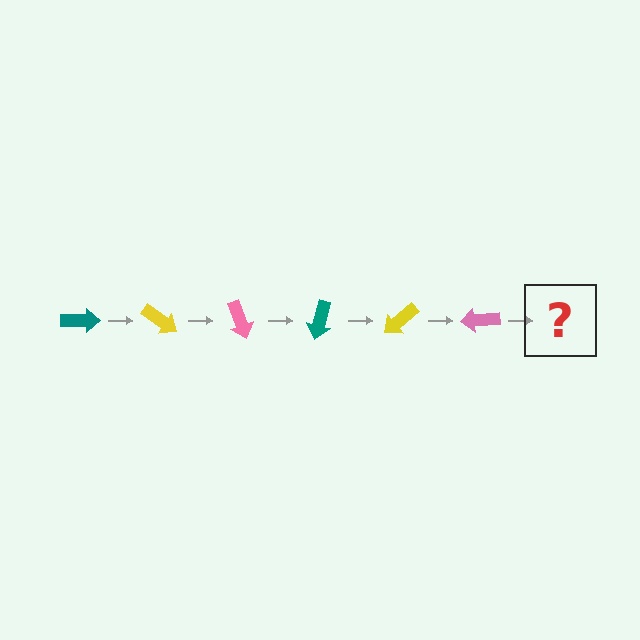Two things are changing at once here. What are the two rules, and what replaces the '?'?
The two rules are that it rotates 35 degrees each step and the color cycles through teal, yellow, and pink. The '?' should be a teal arrow, rotated 210 degrees from the start.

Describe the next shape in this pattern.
It should be a teal arrow, rotated 210 degrees from the start.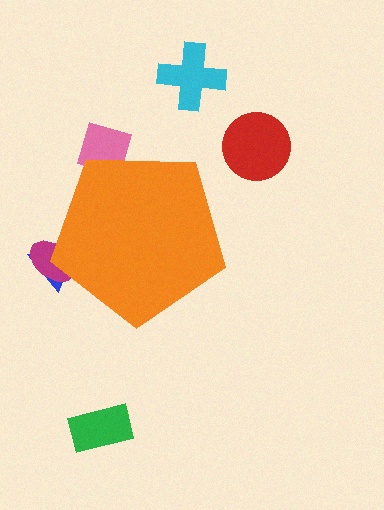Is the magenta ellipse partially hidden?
Yes, the magenta ellipse is partially hidden behind the orange pentagon.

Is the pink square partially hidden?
Yes, the pink square is partially hidden behind the orange pentagon.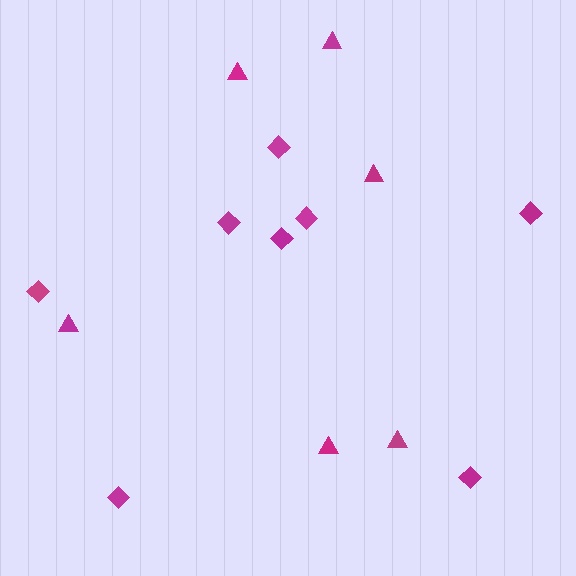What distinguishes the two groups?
There are 2 groups: one group of diamonds (8) and one group of triangles (6).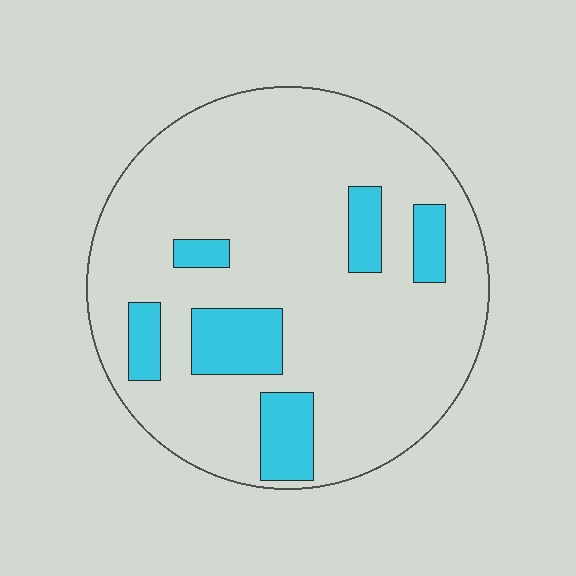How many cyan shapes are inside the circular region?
6.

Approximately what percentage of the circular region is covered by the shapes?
Approximately 15%.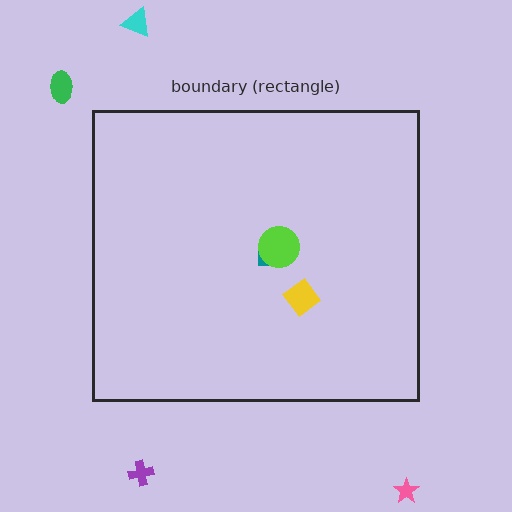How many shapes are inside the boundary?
3 inside, 4 outside.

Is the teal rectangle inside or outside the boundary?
Inside.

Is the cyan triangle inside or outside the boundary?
Outside.